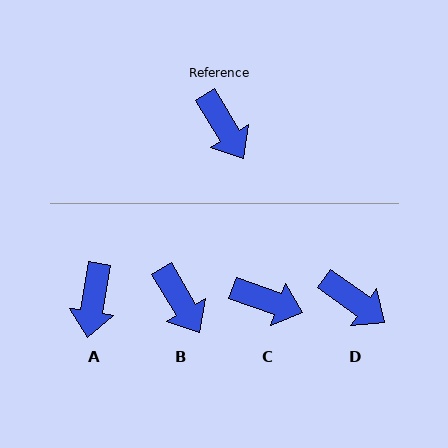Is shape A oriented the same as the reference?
No, it is off by about 40 degrees.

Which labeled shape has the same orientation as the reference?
B.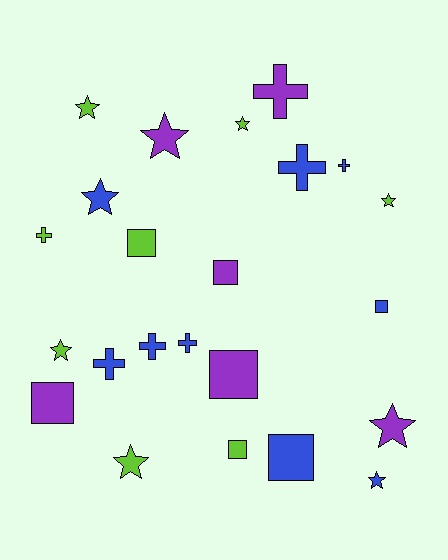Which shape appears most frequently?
Star, with 9 objects.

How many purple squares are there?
There are 3 purple squares.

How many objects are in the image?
There are 23 objects.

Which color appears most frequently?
Blue, with 9 objects.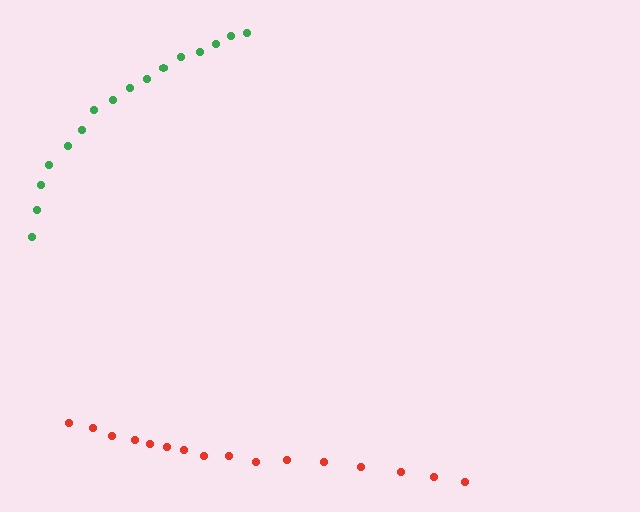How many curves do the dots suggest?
There are 2 distinct paths.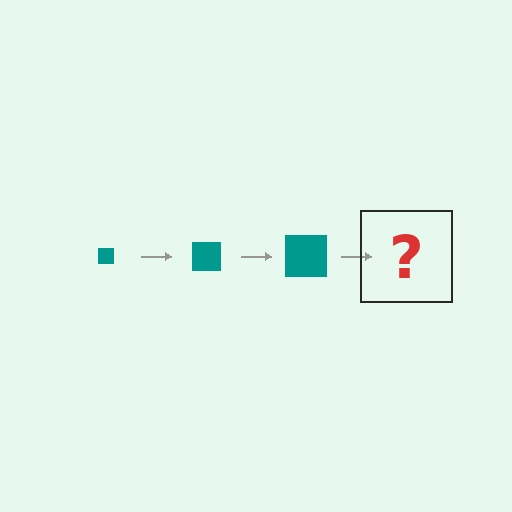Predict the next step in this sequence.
The next step is a teal square, larger than the previous one.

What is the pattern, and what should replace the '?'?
The pattern is that the square gets progressively larger each step. The '?' should be a teal square, larger than the previous one.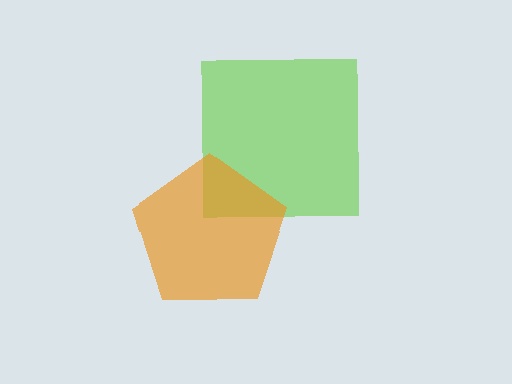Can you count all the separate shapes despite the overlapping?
Yes, there are 2 separate shapes.